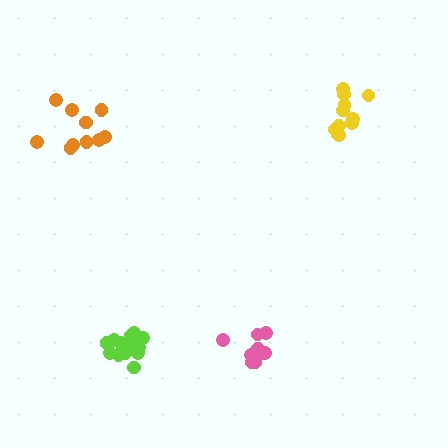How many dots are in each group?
Group 1: 14 dots, Group 2: 9 dots, Group 3: 12 dots, Group 4: 10 dots (45 total).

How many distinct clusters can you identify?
There are 4 distinct clusters.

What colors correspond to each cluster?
The clusters are colored: lime, pink, yellow, orange.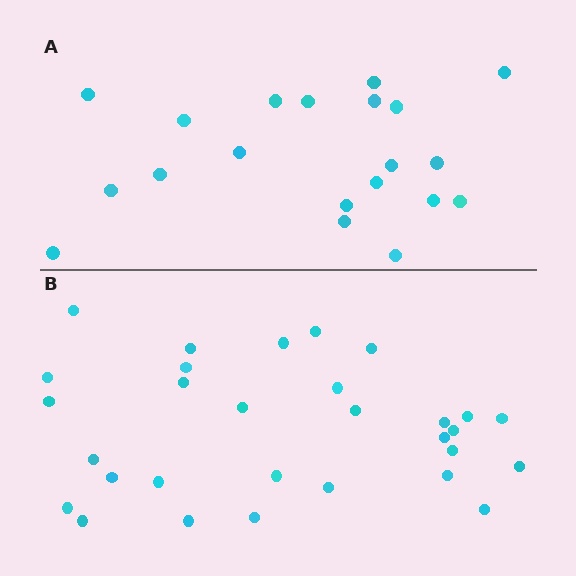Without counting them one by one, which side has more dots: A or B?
Region B (the bottom region) has more dots.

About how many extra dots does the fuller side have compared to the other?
Region B has roughly 10 or so more dots than region A.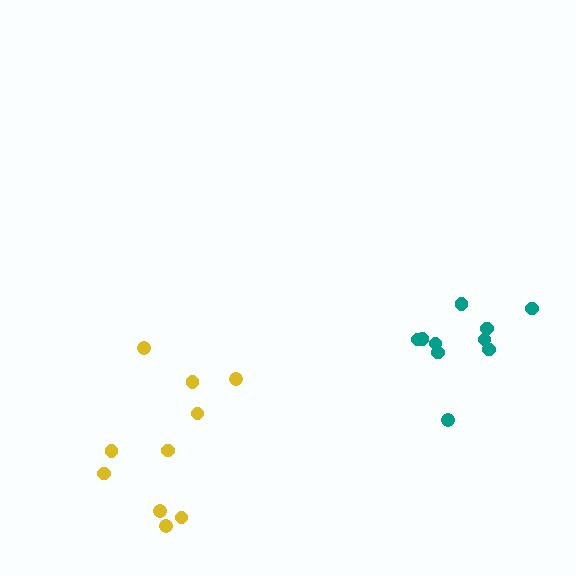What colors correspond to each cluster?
The clusters are colored: yellow, teal.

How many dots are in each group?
Group 1: 10 dots, Group 2: 10 dots (20 total).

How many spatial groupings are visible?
There are 2 spatial groupings.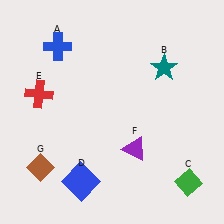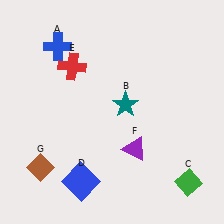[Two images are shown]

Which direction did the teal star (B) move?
The teal star (B) moved left.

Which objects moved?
The objects that moved are: the teal star (B), the red cross (E).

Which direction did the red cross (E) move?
The red cross (E) moved right.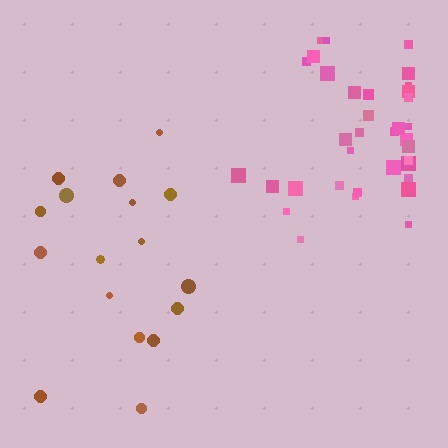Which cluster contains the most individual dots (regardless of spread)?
Pink (35).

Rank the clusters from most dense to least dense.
pink, brown.